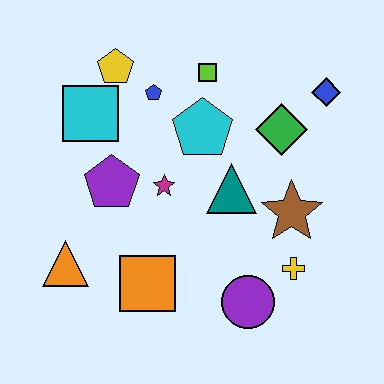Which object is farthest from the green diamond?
The orange triangle is farthest from the green diamond.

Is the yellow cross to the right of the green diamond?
Yes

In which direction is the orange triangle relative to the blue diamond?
The orange triangle is to the left of the blue diamond.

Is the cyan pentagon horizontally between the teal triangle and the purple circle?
No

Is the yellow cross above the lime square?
No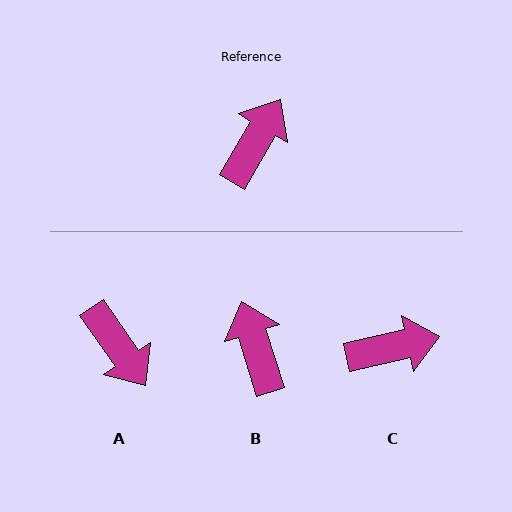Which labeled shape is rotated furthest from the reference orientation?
A, about 115 degrees away.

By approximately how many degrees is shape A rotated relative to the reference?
Approximately 115 degrees clockwise.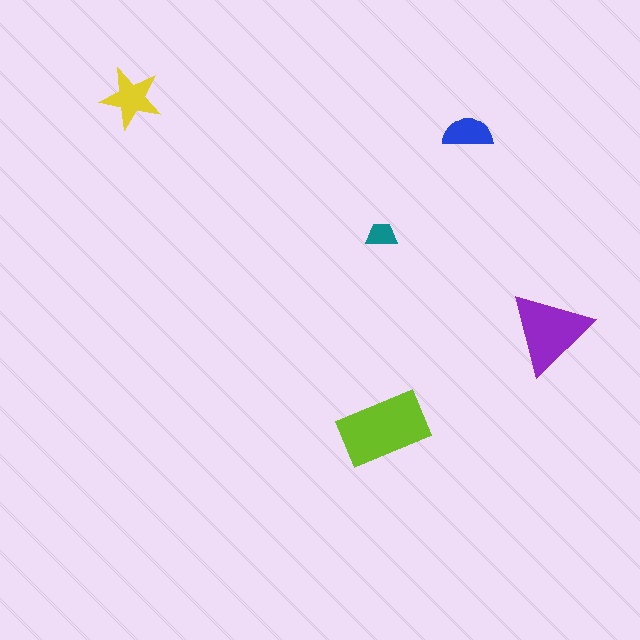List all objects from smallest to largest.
The teal trapezoid, the blue semicircle, the yellow star, the purple triangle, the lime rectangle.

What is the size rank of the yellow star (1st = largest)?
3rd.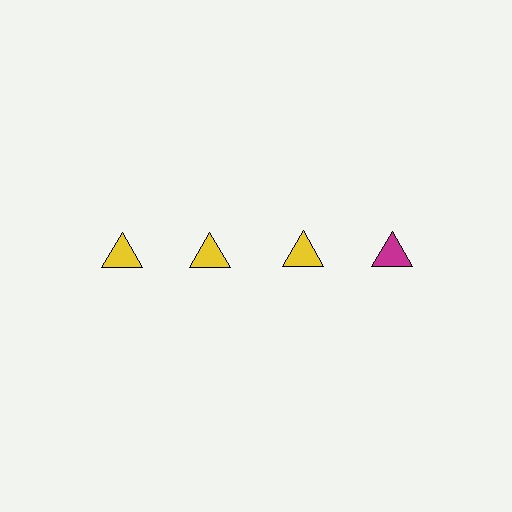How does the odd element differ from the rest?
It has a different color: magenta instead of yellow.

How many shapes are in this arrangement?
There are 4 shapes arranged in a grid pattern.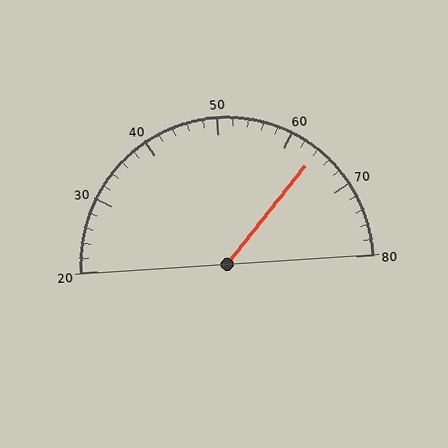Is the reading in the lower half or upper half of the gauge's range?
The reading is in the upper half of the range (20 to 80).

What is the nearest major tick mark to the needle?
The nearest major tick mark is 60.